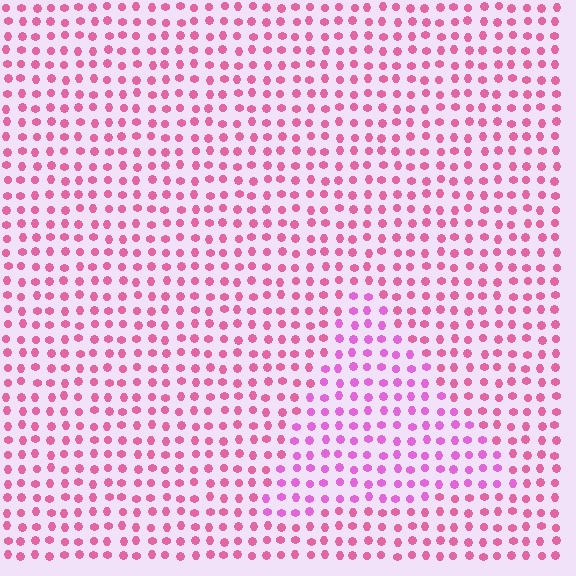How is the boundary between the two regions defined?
The boundary is defined purely by a slight shift in hue (about 28 degrees). Spacing, size, and orientation are identical on both sides.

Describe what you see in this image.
The image is filled with small pink elements in a uniform arrangement. A triangle-shaped region is visible where the elements are tinted to a slightly different hue, forming a subtle color boundary.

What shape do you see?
I see a triangle.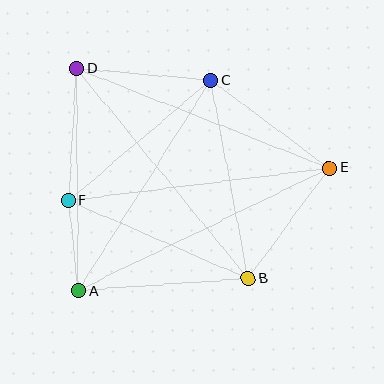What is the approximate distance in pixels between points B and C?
The distance between B and C is approximately 201 pixels.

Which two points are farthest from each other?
Points A and E are farthest from each other.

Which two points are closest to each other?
Points A and F are closest to each other.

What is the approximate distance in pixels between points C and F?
The distance between C and F is approximately 186 pixels.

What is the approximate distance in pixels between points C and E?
The distance between C and E is approximately 147 pixels.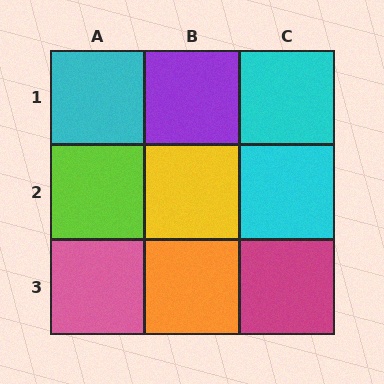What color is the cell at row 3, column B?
Orange.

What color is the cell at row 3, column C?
Magenta.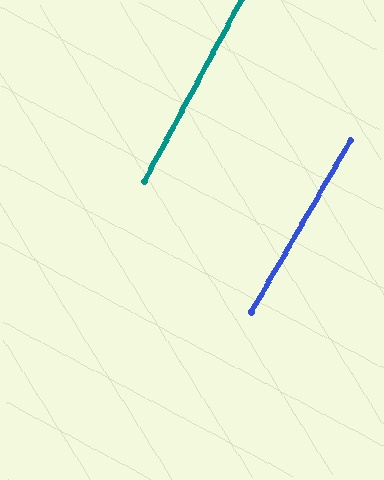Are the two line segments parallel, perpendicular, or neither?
Parallel — their directions differ by only 1.9°.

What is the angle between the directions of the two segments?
Approximately 2 degrees.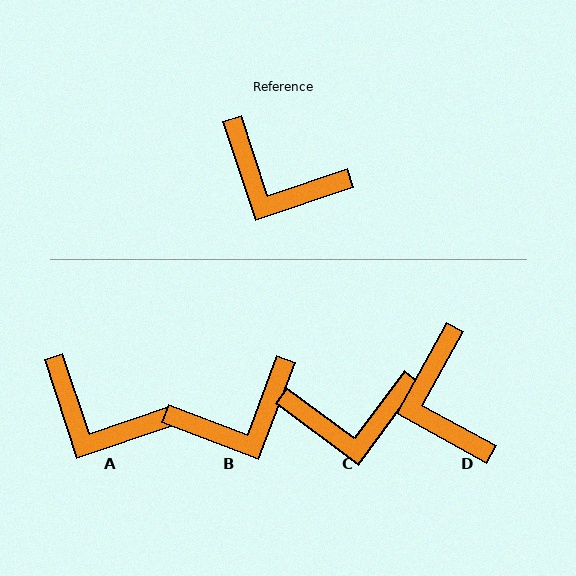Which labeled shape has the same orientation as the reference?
A.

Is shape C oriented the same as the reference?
No, it is off by about 35 degrees.